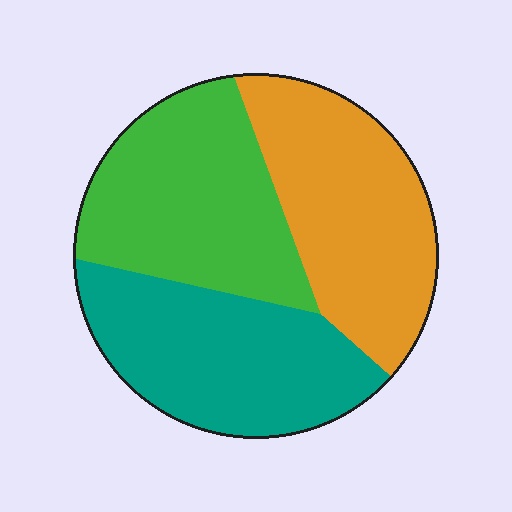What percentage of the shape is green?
Green covers roughly 35% of the shape.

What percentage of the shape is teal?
Teal covers 33% of the shape.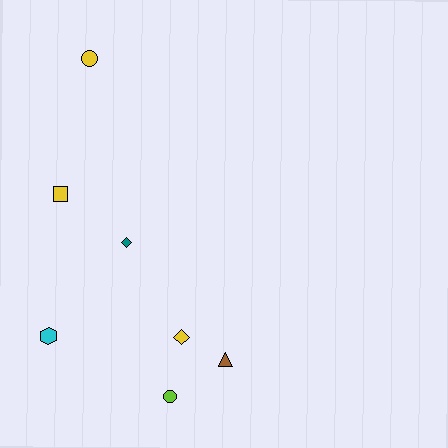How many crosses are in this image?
There are no crosses.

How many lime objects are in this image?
There is 1 lime object.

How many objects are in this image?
There are 7 objects.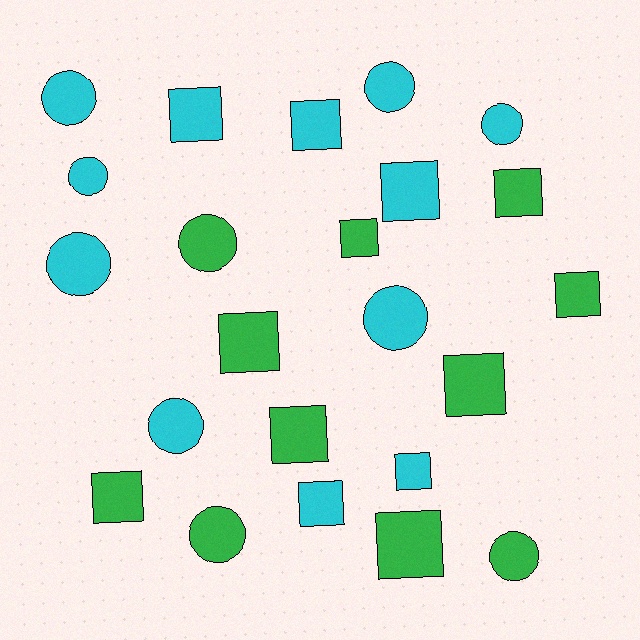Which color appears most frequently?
Cyan, with 12 objects.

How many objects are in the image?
There are 23 objects.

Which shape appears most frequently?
Square, with 13 objects.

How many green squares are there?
There are 8 green squares.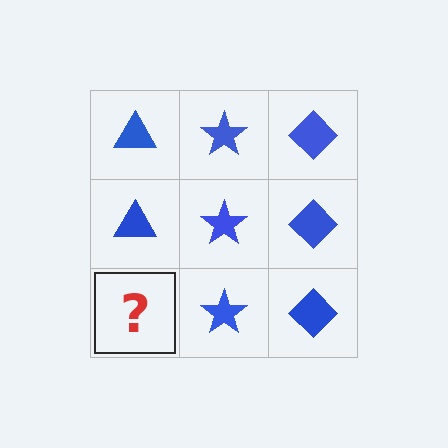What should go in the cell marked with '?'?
The missing cell should contain a blue triangle.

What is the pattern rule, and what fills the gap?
The rule is that each column has a consistent shape. The gap should be filled with a blue triangle.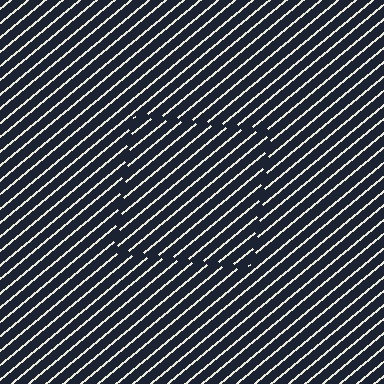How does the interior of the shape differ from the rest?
The interior of the shape contains the same grating, shifted by half a period — the contour is defined by the phase discontinuity where line-ends from the inner and outer gratings abut.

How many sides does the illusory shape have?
4 sides — the line-ends trace a square.